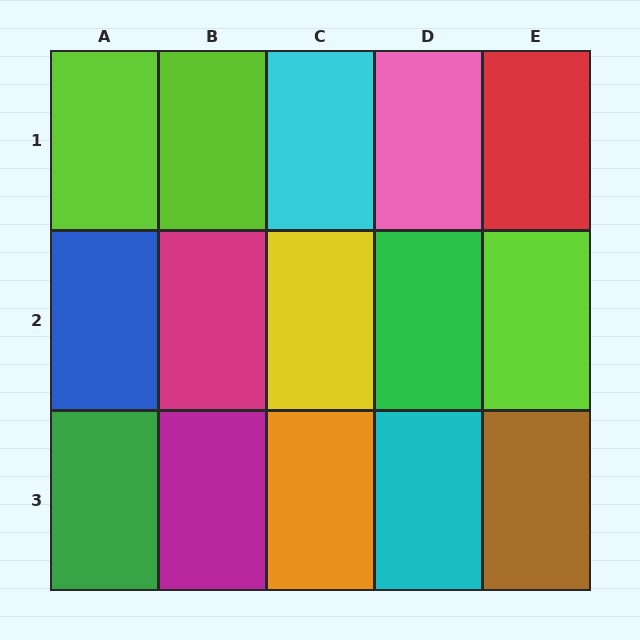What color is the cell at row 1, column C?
Cyan.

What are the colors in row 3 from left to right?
Green, magenta, orange, cyan, brown.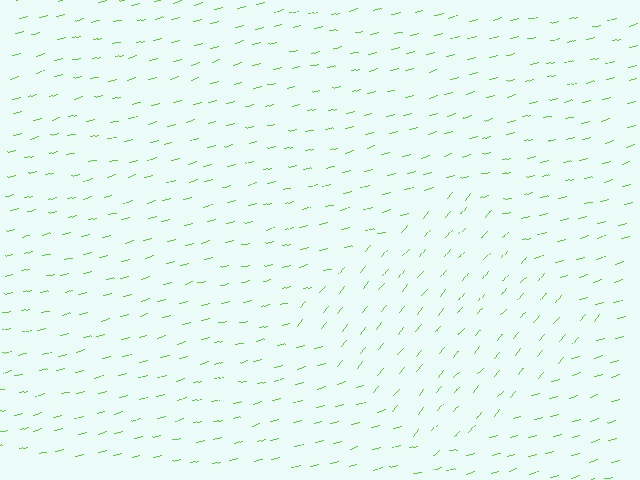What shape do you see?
I see a diamond.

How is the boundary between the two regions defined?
The boundary is defined purely by a change in line orientation (approximately 35 degrees difference). All lines are the same color and thickness.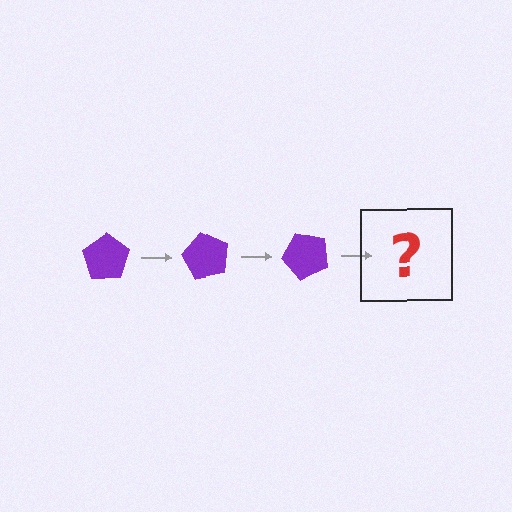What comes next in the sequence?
The next element should be a purple pentagon rotated 180 degrees.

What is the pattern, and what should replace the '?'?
The pattern is that the pentagon rotates 60 degrees each step. The '?' should be a purple pentagon rotated 180 degrees.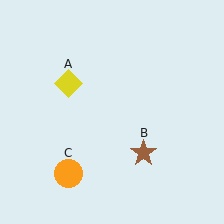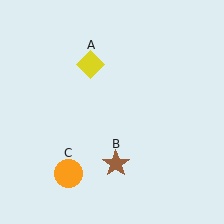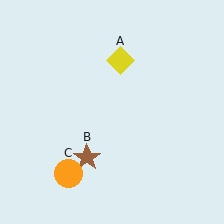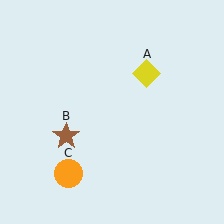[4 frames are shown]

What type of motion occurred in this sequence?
The yellow diamond (object A), brown star (object B) rotated clockwise around the center of the scene.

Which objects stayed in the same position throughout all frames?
Orange circle (object C) remained stationary.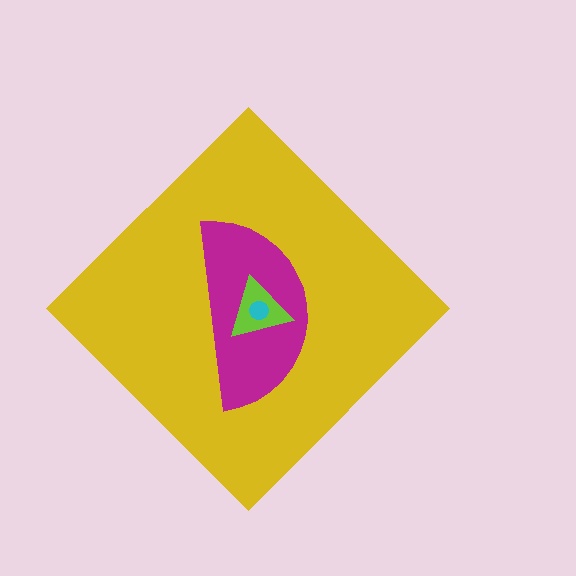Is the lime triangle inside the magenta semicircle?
Yes.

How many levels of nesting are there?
4.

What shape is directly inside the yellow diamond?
The magenta semicircle.